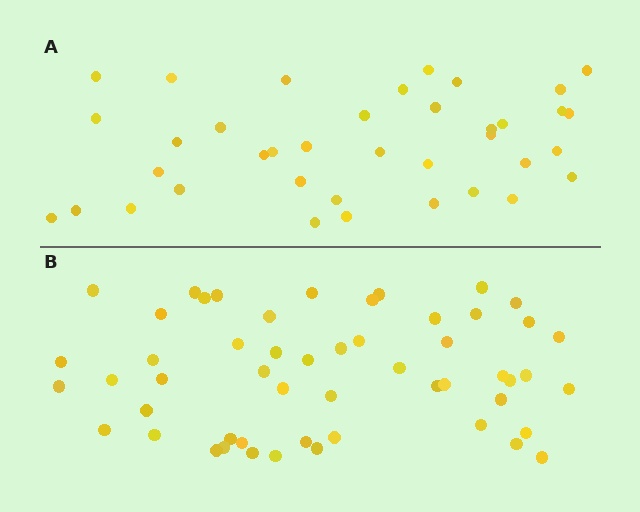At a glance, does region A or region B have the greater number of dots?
Region B (the bottom region) has more dots.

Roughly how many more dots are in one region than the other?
Region B has approximately 15 more dots than region A.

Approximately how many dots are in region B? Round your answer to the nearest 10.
About 50 dots. (The exact count is 53, which rounds to 50.)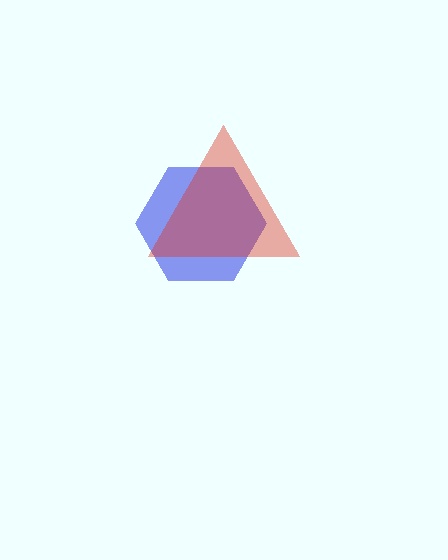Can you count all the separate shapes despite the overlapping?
Yes, there are 2 separate shapes.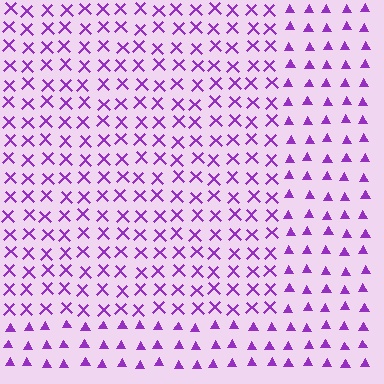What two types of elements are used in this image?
The image uses X marks inside the rectangle region and triangles outside it.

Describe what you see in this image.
The image is filled with small purple elements arranged in a uniform grid. A rectangle-shaped region contains X marks, while the surrounding area contains triangles. The boundary is defined purely by the change in element shape.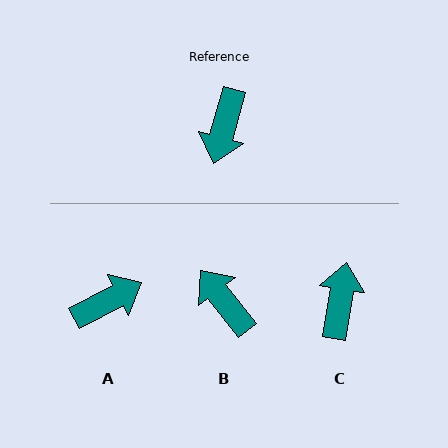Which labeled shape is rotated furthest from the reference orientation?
C, about 174 degrees away.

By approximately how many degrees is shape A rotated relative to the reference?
Approximately 133 degrees counter-clockwise.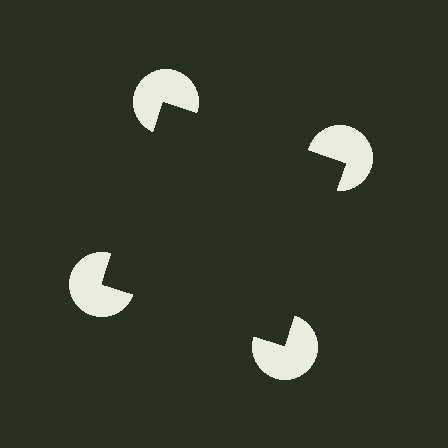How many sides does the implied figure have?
4 sides.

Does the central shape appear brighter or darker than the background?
It typically appears slightly darker than the background, even though no actual brightness change is drawn.